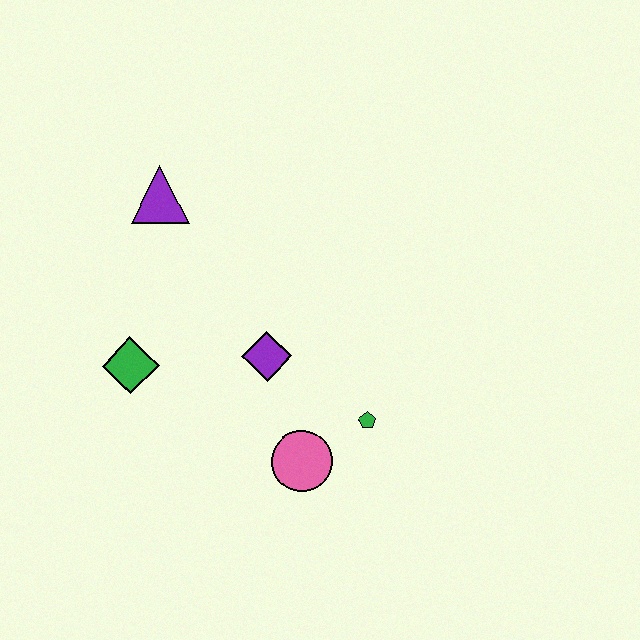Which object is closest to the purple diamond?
The pink circle is closest to the purple diamond.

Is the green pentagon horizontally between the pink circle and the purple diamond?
No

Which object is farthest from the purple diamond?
The purple triangle is farthest from the purple diamond.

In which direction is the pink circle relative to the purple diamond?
The pink circle is below the purple diamond.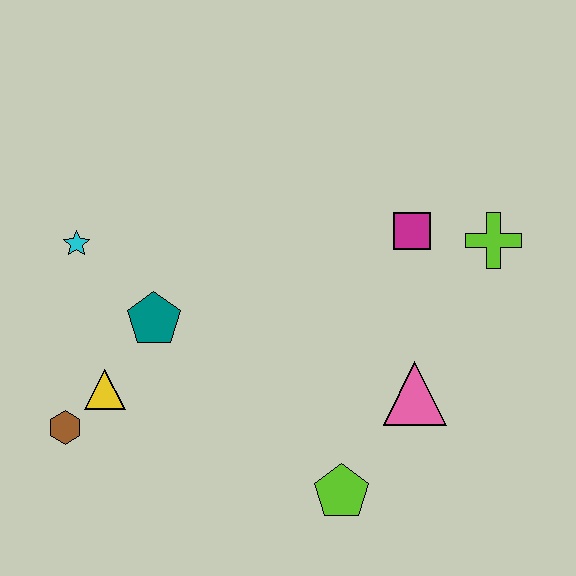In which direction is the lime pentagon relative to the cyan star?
The lime pentagon is to the right of the cyan star.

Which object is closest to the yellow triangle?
The brown hexagon is closest to the yellow triangle.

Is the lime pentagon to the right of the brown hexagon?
Yes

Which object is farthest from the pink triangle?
The cyan star is farthest from the pink triangle.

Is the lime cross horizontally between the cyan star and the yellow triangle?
No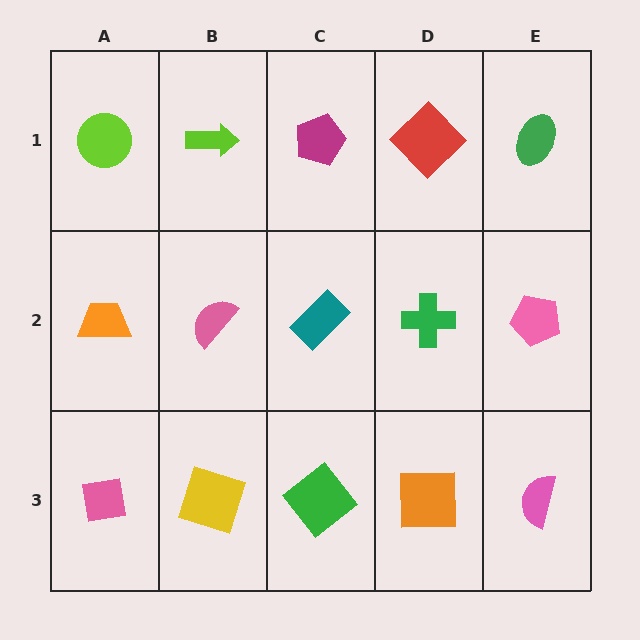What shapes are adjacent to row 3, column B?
A pink semicircle (row 2, column B), a pink square (row 3, column A), a green diamond (row 3, column C).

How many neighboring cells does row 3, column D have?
3.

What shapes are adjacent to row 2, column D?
A red diamond (row 1, column D), an orange square (row 3, column D), a teal rectangle (row 2, column C), a pink pentagon (row 2, column E).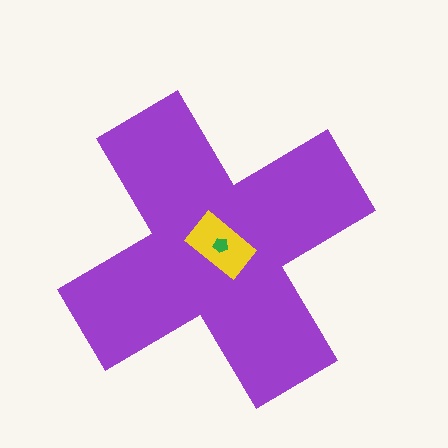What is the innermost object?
The green pentagon.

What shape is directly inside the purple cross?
The yellow rectangle.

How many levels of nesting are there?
3.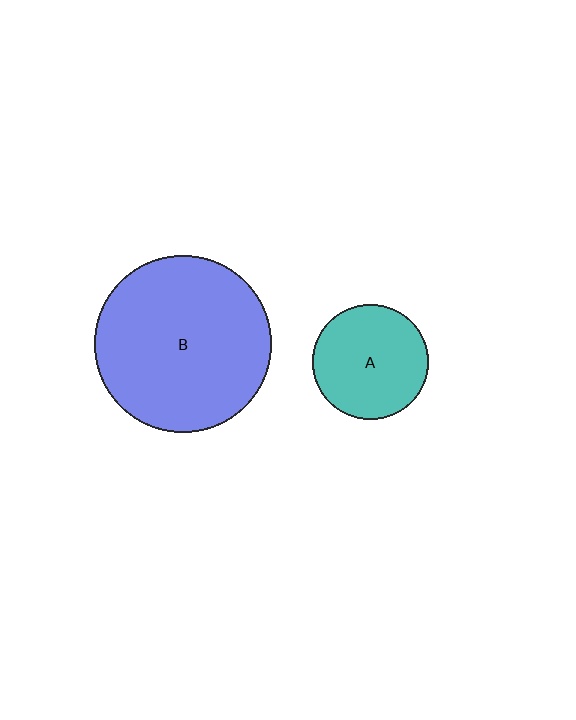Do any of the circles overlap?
No, none of the circles overlap.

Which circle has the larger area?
Circle B (blue).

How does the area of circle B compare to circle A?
Approximately 2.4 times.